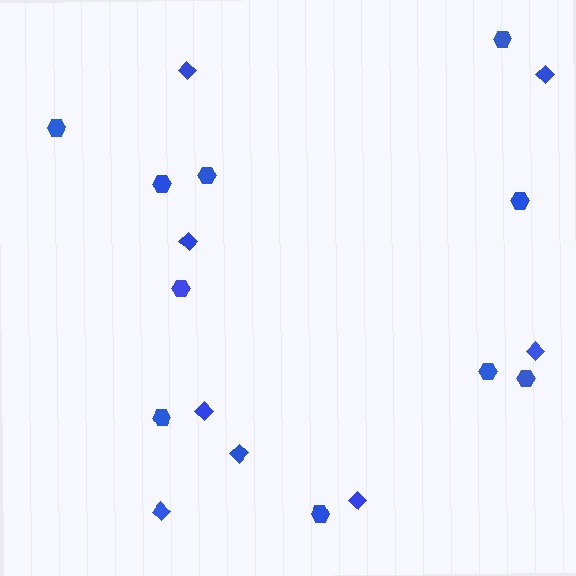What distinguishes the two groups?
There are 2 groups: one group of diamonds (8) and one group of hexagons (10).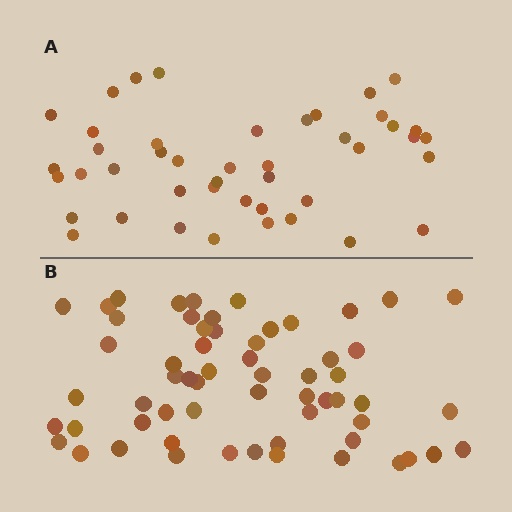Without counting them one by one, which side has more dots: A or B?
Region B (the bottom region) has more dots.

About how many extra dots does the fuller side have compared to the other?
Region B has approximately 15 more dots than region A.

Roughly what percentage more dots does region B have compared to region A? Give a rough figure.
About 35% more.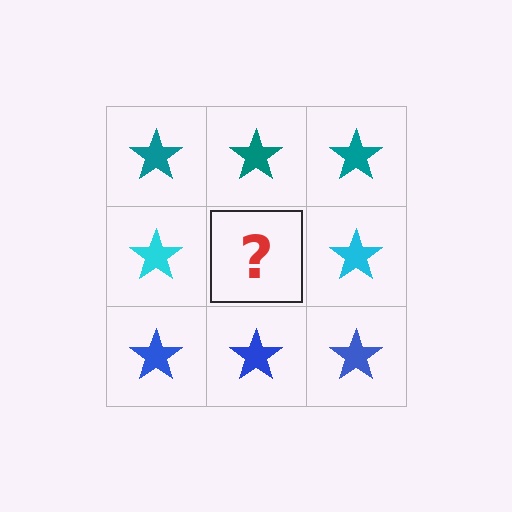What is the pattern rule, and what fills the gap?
The rule is that each row has a consistent color. The gap should be filled with a cyan star.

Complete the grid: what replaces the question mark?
The question mark should be replaced with a cyan star.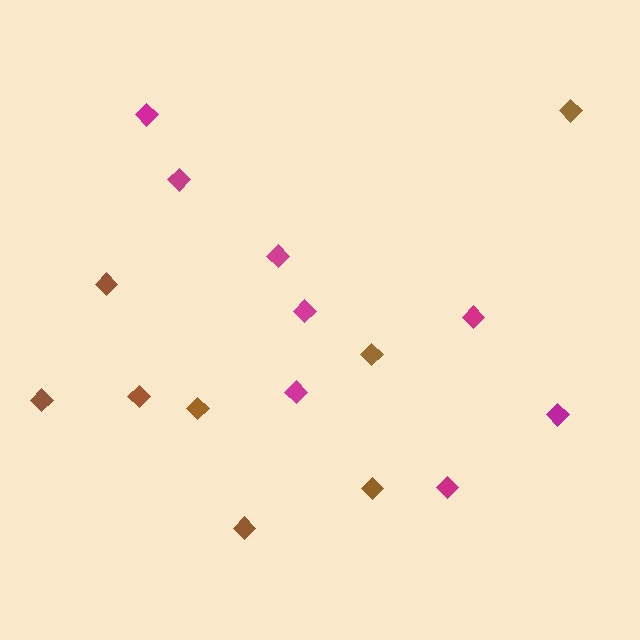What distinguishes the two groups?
There are 2 groups: one group of magenta diamonds (8) and one group of brown diamonds (8).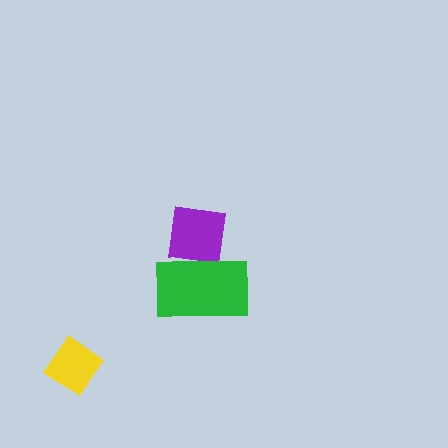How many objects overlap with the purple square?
1 object overlaps with the purple square.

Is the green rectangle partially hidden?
No, no other shape covers it.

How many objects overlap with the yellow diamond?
0 objects overlap with the yellow diamond.